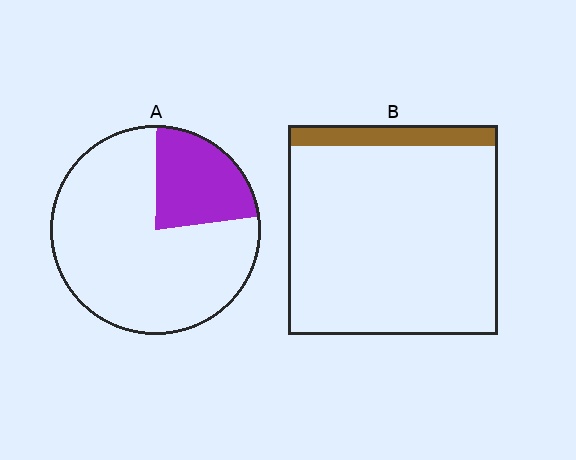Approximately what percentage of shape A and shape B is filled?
A is approximately 25% and B is approximately 10%.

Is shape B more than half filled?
No.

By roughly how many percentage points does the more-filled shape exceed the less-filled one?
By roughly 15 percentage points (A over B).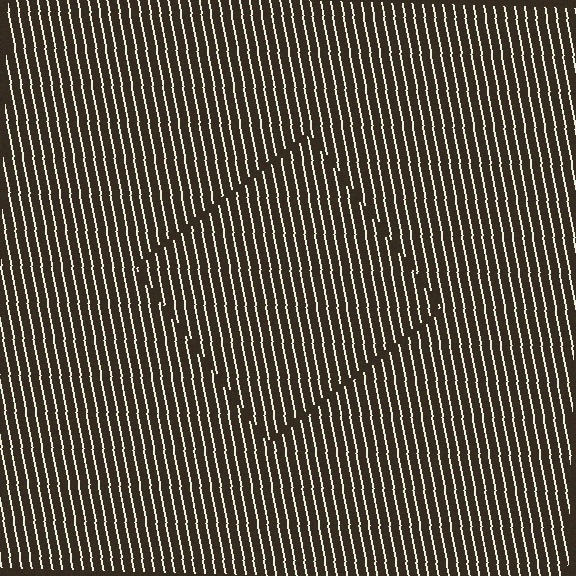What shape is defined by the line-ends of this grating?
An illusory square. The interior of the shape contains the same grating, shifted by half a period — the contour is defined by the phase discontinuity where line-ends from the inner and outer gratings abut.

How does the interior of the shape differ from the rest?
The interior of the shape contains the same grating, shifted by half a period — the contour is defined by the phase discontinuity where line-ends from the inner and outer gratings abut.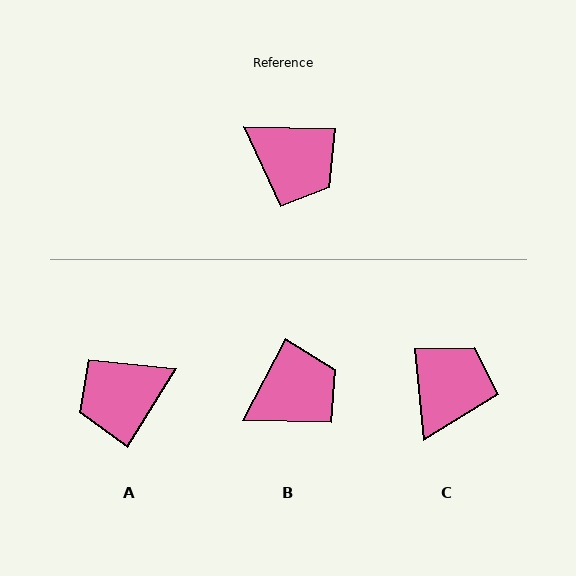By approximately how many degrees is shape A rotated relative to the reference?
Approximately 121 degrees clockwise.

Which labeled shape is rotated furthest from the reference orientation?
A, about 121 degrees away.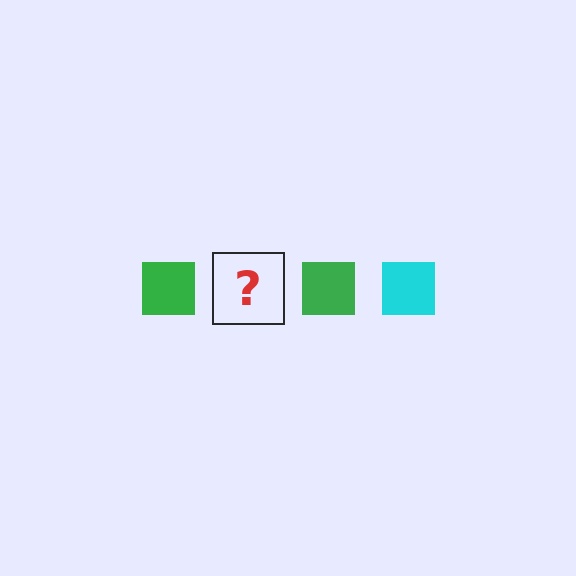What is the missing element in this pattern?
The missing element is a cyan square.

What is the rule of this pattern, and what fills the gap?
The rule is that the pattern cycles through green, cyan squares. The gap should be filled with a cyan square.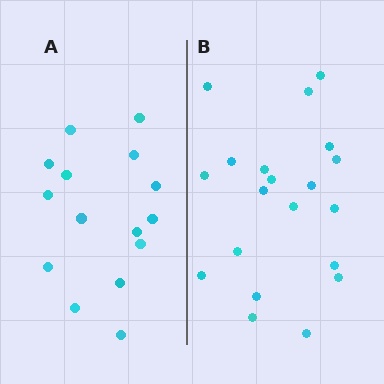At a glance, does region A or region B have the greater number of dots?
Region B (the right region) has more dots.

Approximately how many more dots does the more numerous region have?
Region B has about 5 more dots than region A.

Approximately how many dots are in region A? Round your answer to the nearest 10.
About 20 dots. (The exact count is 15, which rounds to 20.)